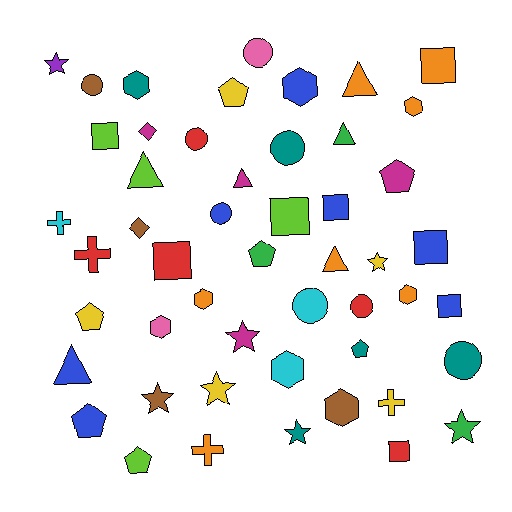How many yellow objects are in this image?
There are 5 yellow objects.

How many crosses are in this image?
There are 4 crosses.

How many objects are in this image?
There are 50 objects.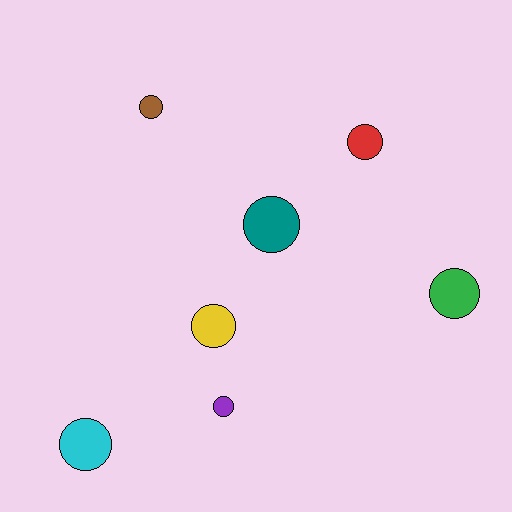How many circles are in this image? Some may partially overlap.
There are 7 circles.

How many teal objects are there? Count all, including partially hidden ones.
There is 1 teal object.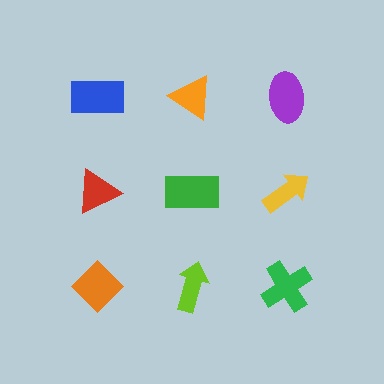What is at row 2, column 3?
A yellow arrow.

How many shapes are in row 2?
3 shapes.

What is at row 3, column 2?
A lime arrow.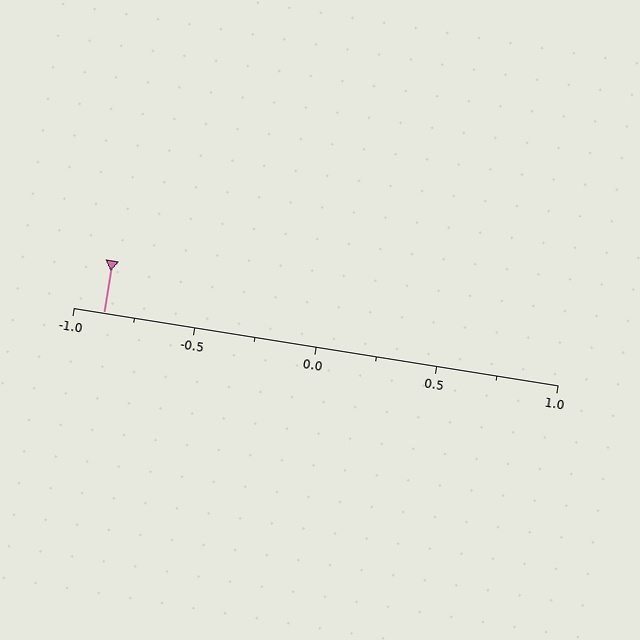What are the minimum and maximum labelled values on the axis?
The axis runs from -1.0 to 1.0.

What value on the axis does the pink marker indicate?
The marker indicates approximately -0.88.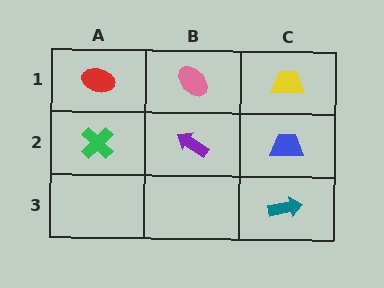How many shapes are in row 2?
3 shapes.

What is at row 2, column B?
A purple arrow.